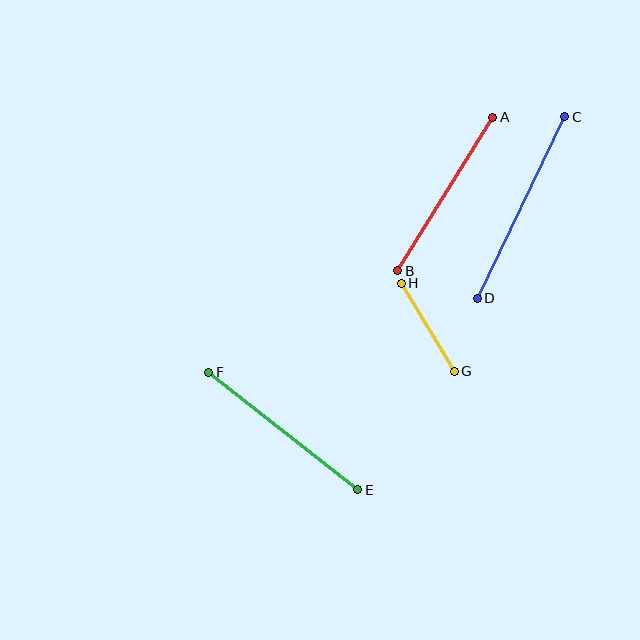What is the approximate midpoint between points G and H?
The midpoint is at approximately (428, 327) pixels.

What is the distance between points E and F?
The distance is approximately 190 pixels.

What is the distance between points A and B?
The distance is approximately 180 pixels.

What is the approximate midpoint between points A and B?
The midpoint is at approximately (445, 194) pixels.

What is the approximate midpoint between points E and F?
The midpoint is at approximately (283, 431) pixels.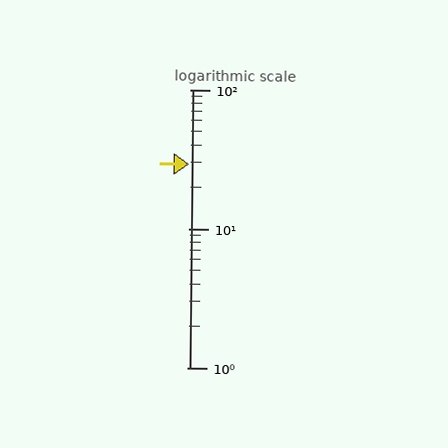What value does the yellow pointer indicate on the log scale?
The pointer indicates approximately 29.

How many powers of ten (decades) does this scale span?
The scale spans 2 decades, from 1 to 100.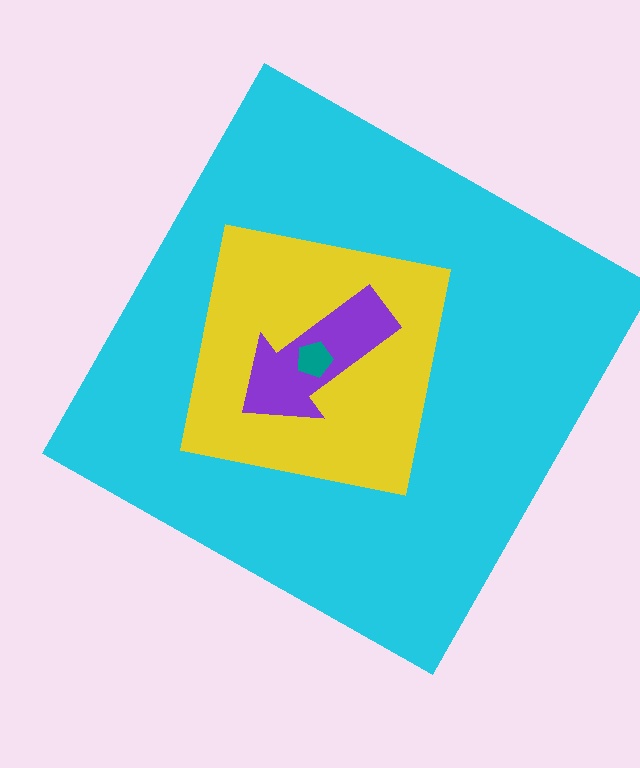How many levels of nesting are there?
4.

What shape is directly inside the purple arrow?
The teal pentagon.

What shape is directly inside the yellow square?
The purple arrow.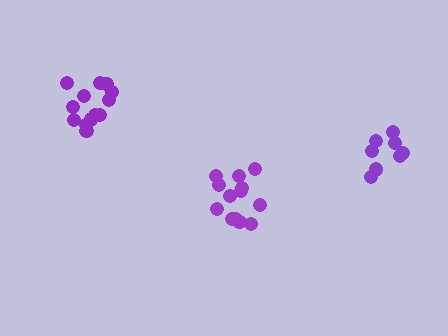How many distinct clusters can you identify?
There are 3 distinct clusters.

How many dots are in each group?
Group 1: 13 dots, Group 2: 13 dots, Group 3: 8 dots (34 total).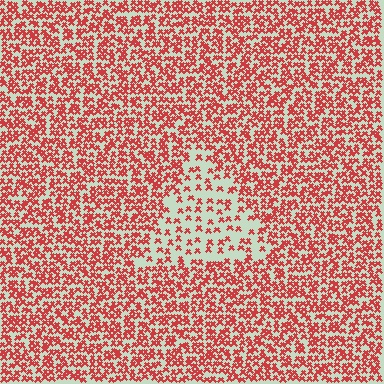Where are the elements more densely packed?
The elements are more densely packed outside the triangle boundary.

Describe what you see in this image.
The image contains small red elements arranged at two different densities. A triangle-shaped region is visible where the elements are less densely packed than the surrounding area.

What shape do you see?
I see a triangle.